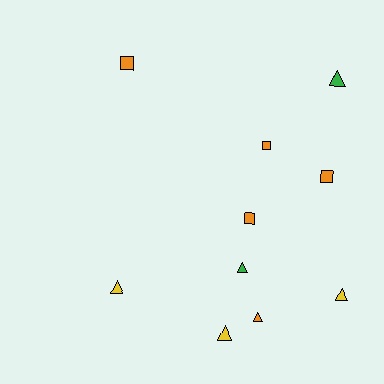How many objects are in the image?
There are 10 objects.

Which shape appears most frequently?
Triangle, with 6 objects.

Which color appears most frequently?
Orange, with 5 objects.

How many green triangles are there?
There are 2 green triangles.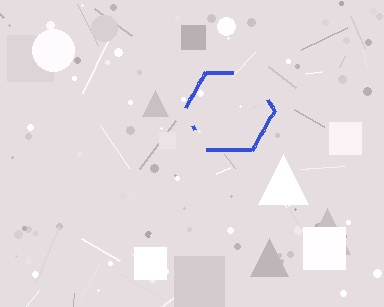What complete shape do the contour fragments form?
The contour fragments form a hexagon.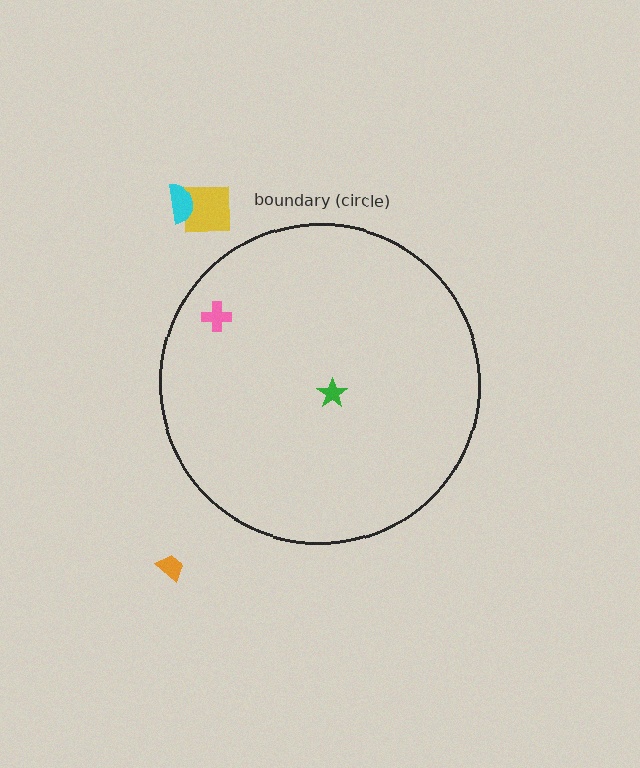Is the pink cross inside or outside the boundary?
Inside.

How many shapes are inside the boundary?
2 inside, 3 outside.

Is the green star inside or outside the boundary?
Inside.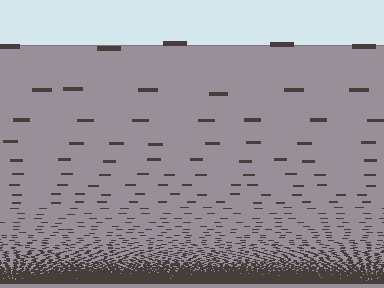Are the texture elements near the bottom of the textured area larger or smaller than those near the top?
Smaller. The gradient is inverted — elements near the bottom are smaller and denser.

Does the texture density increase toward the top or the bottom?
Density increases toward the bottom.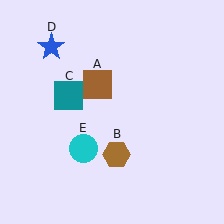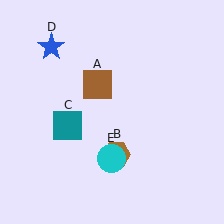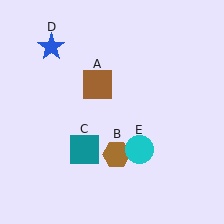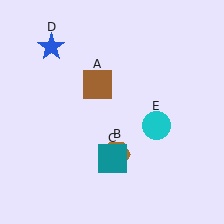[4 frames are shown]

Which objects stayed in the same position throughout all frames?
Brown square (object A) and brown hexagon (object B) and blue star (object D) remained stationary.